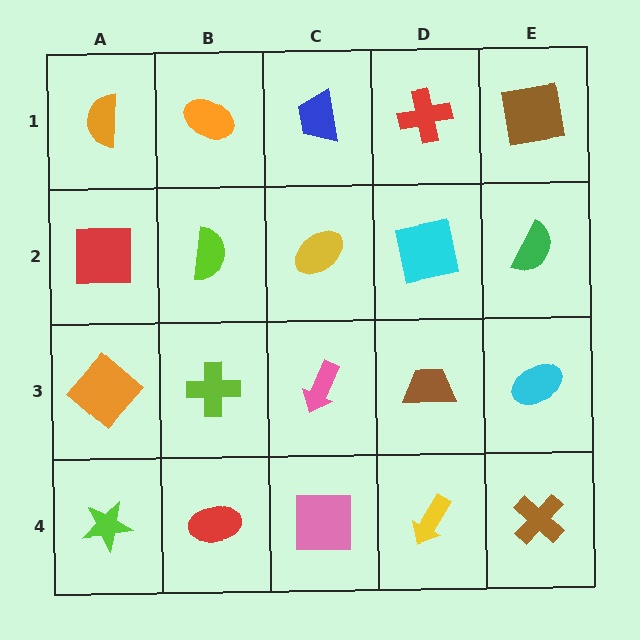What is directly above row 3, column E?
A green semicircle.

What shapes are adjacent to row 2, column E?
A brown square (row 1, column E), a cyan ellipse (row 3, column E), a cyan square (row 2, column D).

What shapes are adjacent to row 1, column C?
A yellow ellipse (row 2, column C), an orange ellipse (row 1, column B), a red cross (row 1, column D).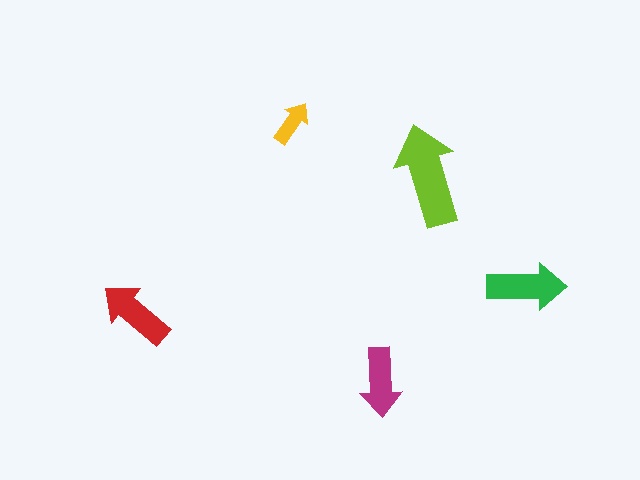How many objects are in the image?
There are 5 objects in the image.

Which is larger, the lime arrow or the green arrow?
The lime one.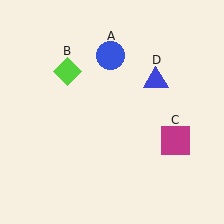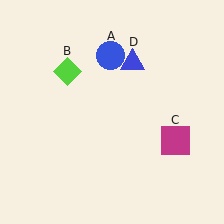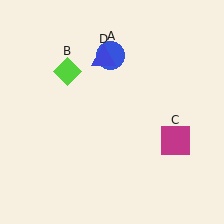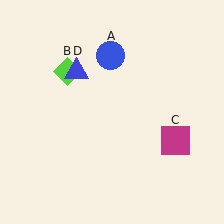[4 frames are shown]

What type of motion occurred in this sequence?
The blue triangle (object D) rotated counterclockwise around the center of the scene.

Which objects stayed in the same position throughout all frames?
Blue circle (object A) and lime diamond (object B) and magenta square (object C) remained stationary.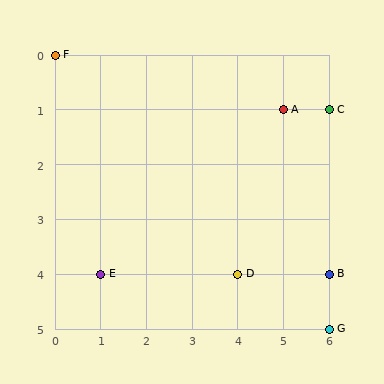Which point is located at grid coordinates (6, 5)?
Point G is at (6, 5).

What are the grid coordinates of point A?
Point A is at grid coordinates (5, 1).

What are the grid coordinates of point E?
Point E is at grid coordinates (1, 4).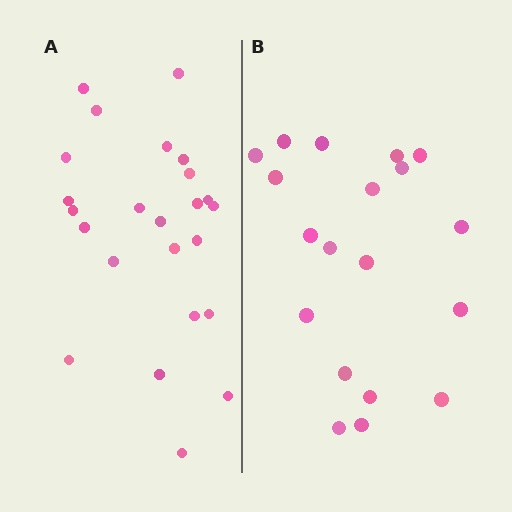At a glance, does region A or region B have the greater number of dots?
Region A (the left region) has more dots.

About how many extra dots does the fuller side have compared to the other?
Region A has about 5 more dots than region B.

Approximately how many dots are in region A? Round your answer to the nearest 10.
About 20 dots. (The exact count is 24, which rounds to 20.)